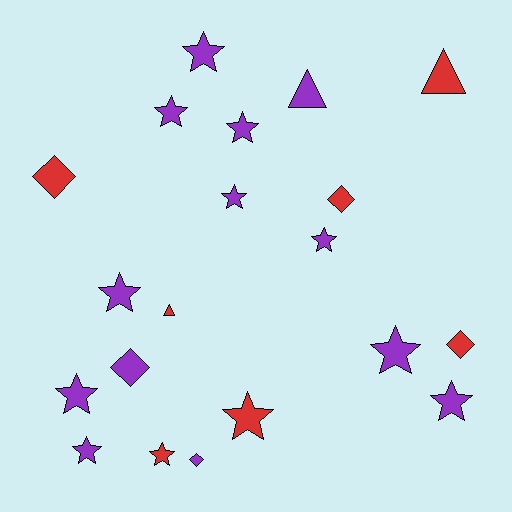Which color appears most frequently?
Purple, with 13 objects.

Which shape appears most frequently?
Star, with 12 objects.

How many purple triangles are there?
There is 1 purple triangle.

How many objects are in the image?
There are 20 objects.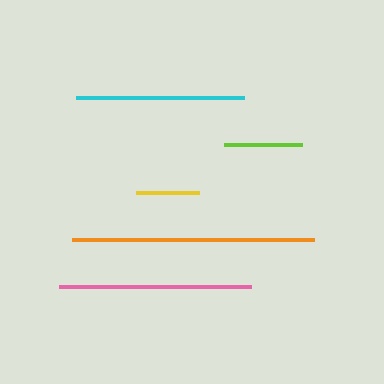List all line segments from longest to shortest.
From longest to shortest: orange, pink, cyan, lime, yellow.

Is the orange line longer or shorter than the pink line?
The orange line is longer than the pink line.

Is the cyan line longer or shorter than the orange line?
The orange line is longer than the cyan line.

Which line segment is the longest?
The orange line is the longest at approximately 242 pixels.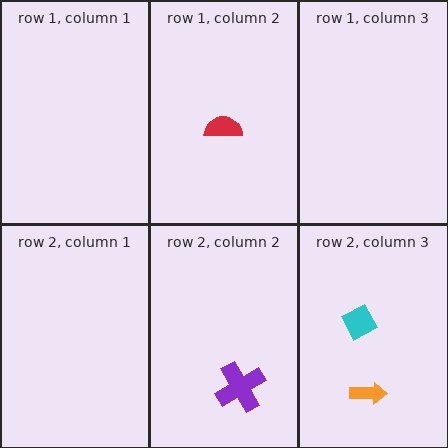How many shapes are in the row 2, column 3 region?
2.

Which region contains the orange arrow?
The row 2, column 3 region.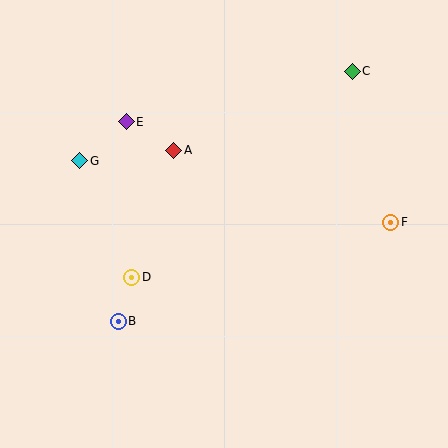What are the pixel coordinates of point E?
Point E is at (126, 122).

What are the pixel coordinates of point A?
Point A is at (174, 150).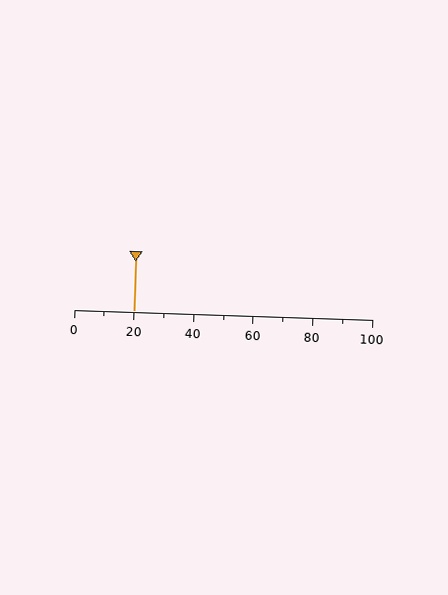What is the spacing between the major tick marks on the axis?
The major ticks are spaced 20 apart.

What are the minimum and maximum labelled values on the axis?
The axis runs from 0 to 100.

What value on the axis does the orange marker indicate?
The marker indicates approximately 20.